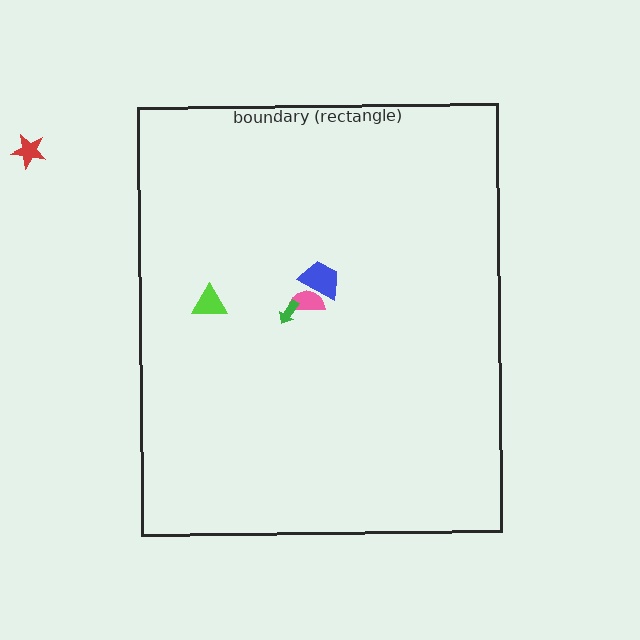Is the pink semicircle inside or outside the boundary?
Inside.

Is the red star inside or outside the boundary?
Outside.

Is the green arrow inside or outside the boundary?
Inside.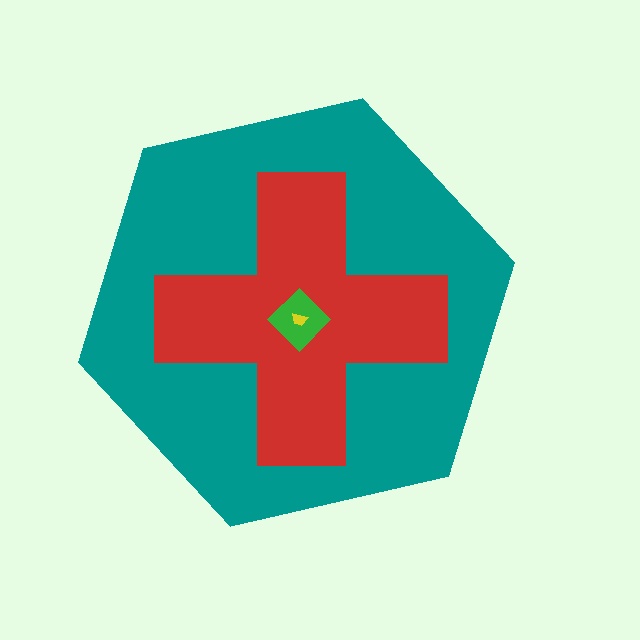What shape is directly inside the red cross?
The green diamond.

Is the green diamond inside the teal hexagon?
Yes.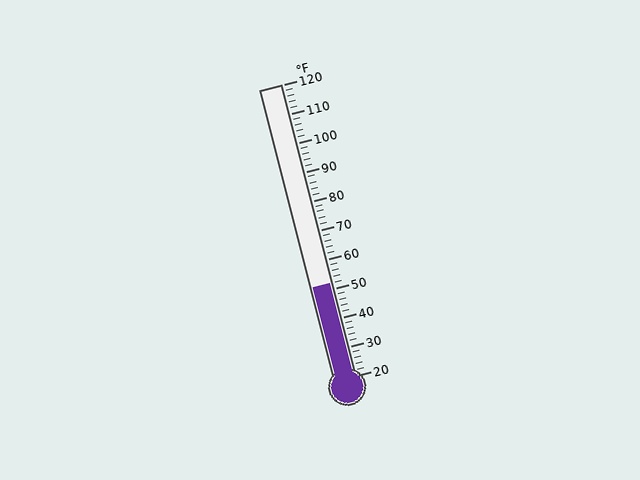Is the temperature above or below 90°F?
The temperature is below 90°F.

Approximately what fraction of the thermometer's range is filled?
The thermometer is filled to approximately 30% of its range.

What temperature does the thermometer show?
The thermometer shows approximately 52°F.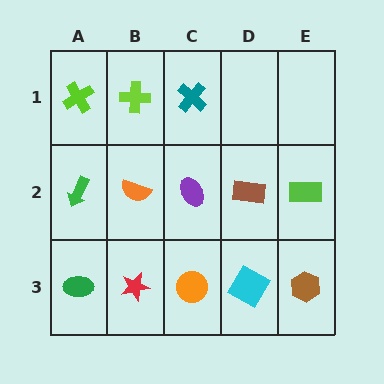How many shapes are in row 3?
5 shapes.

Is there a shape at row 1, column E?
No, that cell is empty.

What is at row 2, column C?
A purple ellipse.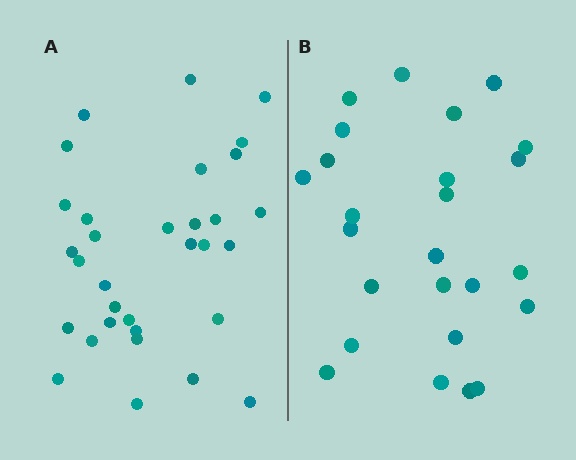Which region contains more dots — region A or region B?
Region A (the left region) has more dots.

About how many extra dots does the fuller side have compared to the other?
Region A has roughly 8 or so more dots than region B.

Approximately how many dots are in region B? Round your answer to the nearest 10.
About 20 dots. (The exact count is 25, which rounds to 20.)